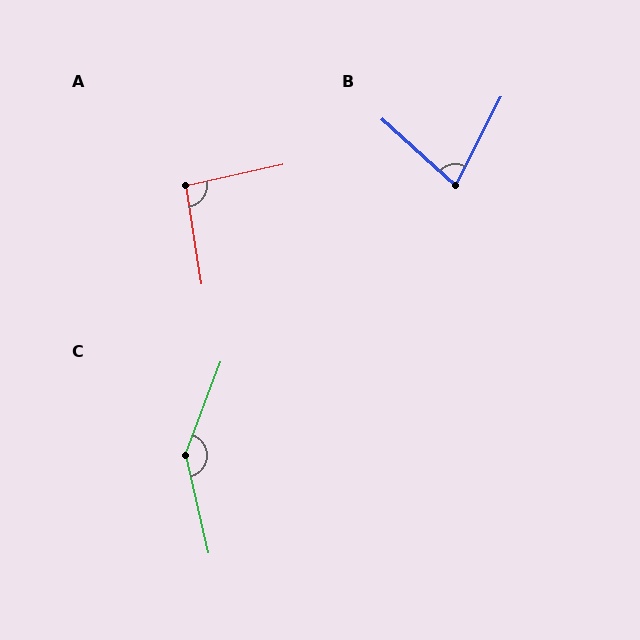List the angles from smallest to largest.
B (75°), A (93°), C (147°).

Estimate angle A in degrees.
Approximately 93 degrees.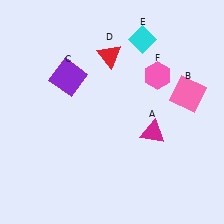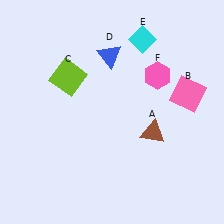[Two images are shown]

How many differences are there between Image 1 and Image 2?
There are 3 differences between the two images.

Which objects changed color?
A changed from magenta to brown. C changed from purple to lime. D changed from red to blue.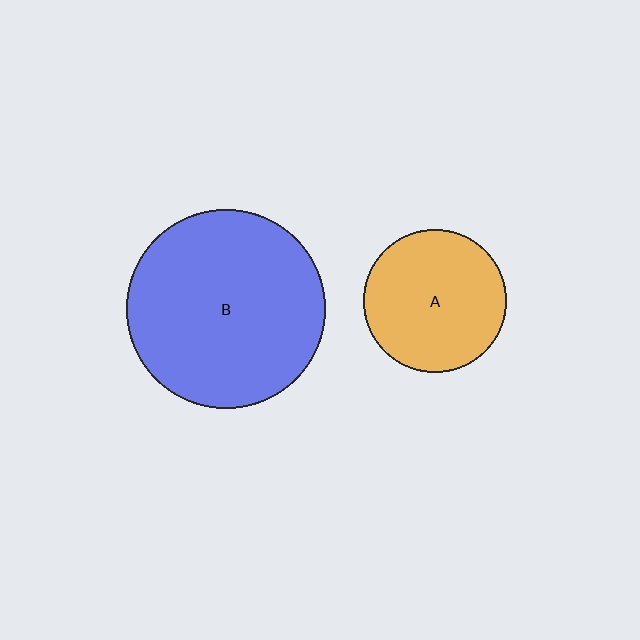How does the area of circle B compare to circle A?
Approximately 1.9 times.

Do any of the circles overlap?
No, none of the circles overlap.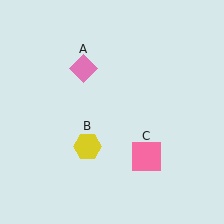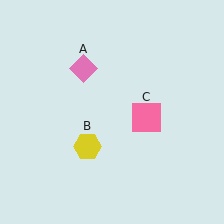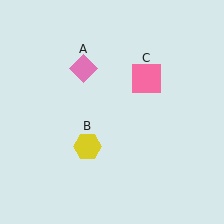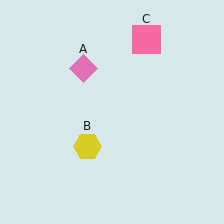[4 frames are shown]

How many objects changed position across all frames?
1 object changed position: pink square (object C).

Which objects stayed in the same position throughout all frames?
Pink diamond (object A) and yellow hexagon (object B) remained stationary.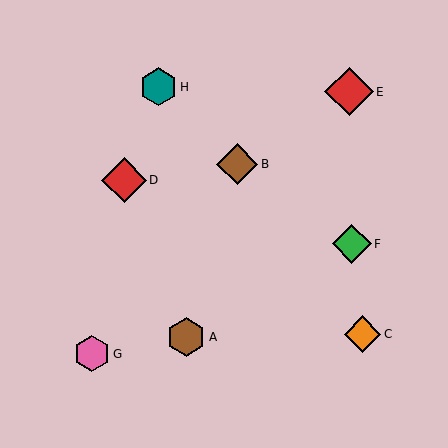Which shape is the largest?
The red diamond (labeled E) is the largest.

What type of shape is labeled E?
Shape E is a red diamond.